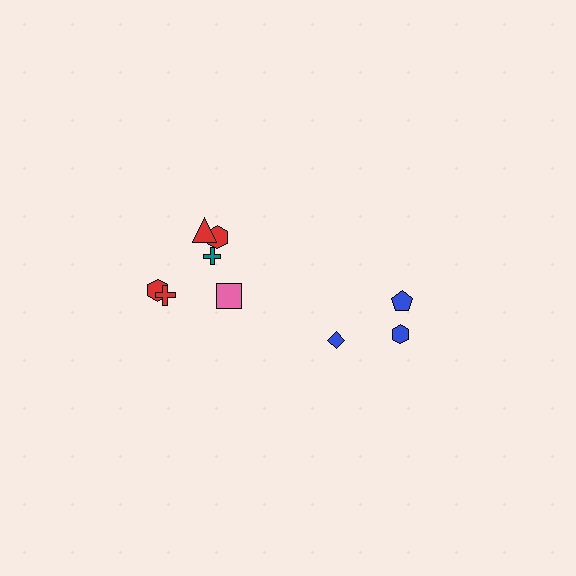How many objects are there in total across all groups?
There are 9 objects.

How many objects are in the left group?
There are 6 objects.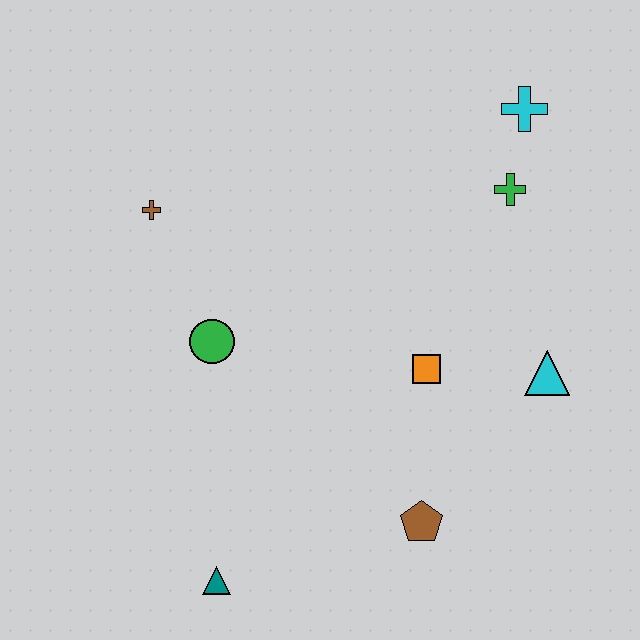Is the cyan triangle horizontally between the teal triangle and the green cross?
No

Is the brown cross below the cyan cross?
Yes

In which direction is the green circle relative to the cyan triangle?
The green circle is to the left of the cyan triangle.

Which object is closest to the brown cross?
The green circle is closest to the brown cross.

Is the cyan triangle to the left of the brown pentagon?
No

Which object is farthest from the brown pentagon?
The cyan cross is farthest from the brown pentagon.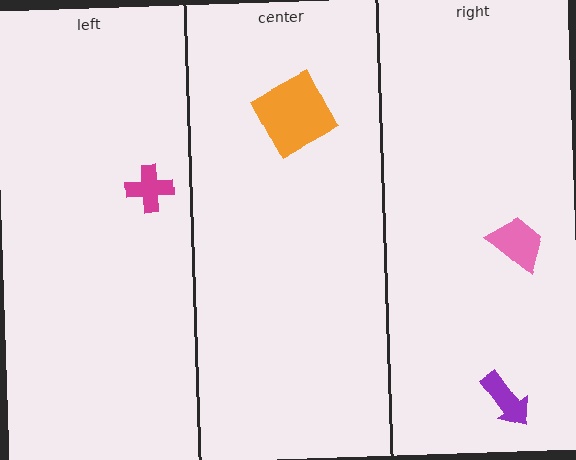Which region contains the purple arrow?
The right region.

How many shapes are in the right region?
2.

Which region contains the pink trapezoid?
The right region.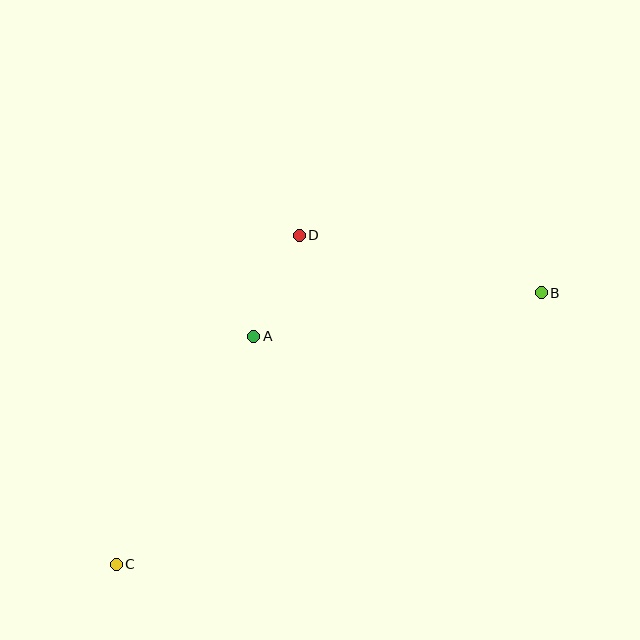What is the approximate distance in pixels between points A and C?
The distance between A and C is approximately 266 pixels.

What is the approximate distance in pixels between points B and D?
The distance between B and D is approximately 248 pixels.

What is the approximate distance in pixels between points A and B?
The distance between A and B is approximately 291 pixels.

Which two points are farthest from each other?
Points B and C are farthest from each other.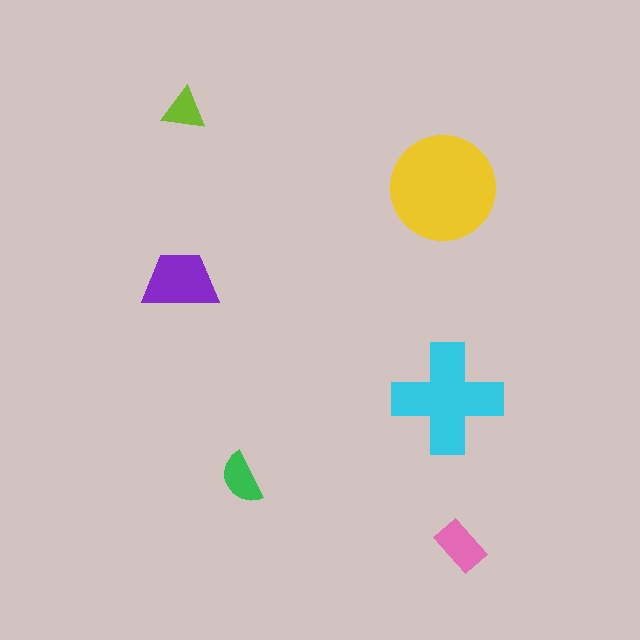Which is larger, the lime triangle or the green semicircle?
The green semicircle.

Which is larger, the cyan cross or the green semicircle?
The cyan cross.